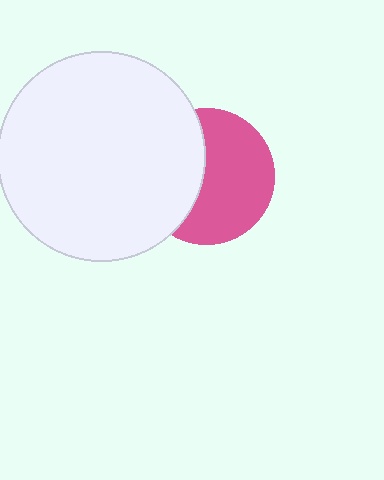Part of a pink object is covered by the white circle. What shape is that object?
It is a circle.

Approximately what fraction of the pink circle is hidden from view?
Roughly 41% of the pink circle is hidden behind the white circle.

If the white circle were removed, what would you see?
You would see the complete pink circle.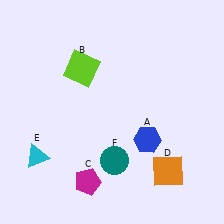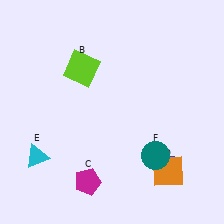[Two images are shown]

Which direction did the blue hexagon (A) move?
The blue hexagon (A) moved down.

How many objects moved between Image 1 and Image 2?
2 objects moved between the two images.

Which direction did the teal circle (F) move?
The teal circle (F) moved right.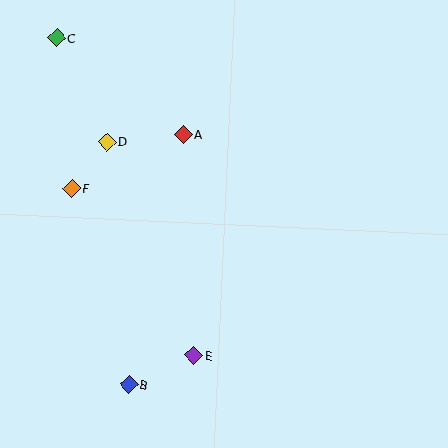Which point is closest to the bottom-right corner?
Point E is closest to the bottom-right corner.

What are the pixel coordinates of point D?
Point D is at (107, 142).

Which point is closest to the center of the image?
Point A at (183, 134) is closest to the center.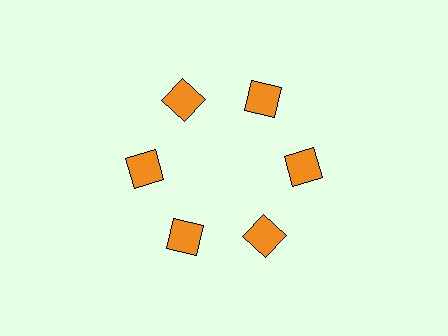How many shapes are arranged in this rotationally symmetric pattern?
There are 6 shapes, arranged in 6 groups of 1.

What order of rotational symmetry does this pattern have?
This pattern has 6-fold rotational symmetry.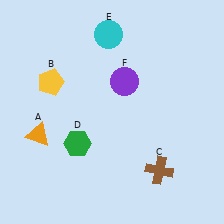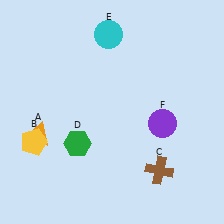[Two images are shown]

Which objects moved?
The objects that moved are: the yellow pentagon (B), the purple circle (F).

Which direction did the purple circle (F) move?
The purple circle (F) moved down.